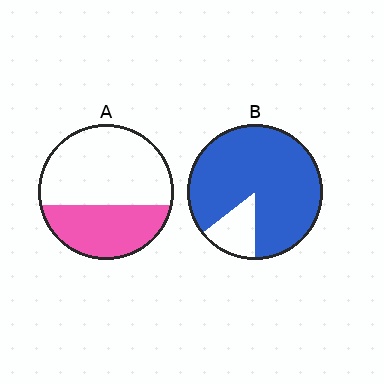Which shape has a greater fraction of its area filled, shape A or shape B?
Shape B.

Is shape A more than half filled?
No.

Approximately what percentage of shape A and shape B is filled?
A is approximately 40% and B is approximately 85%.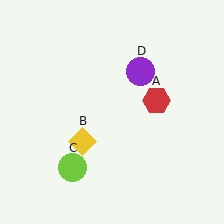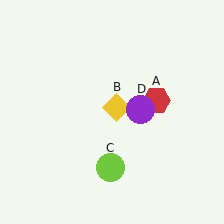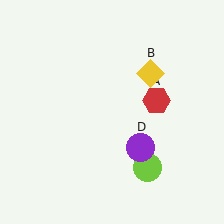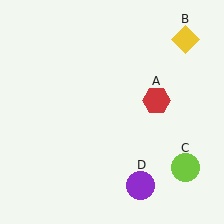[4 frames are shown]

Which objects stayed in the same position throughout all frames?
Red hexagon (object A) remained stationary.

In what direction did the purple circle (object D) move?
The purple circle (object D) moved down.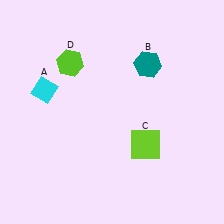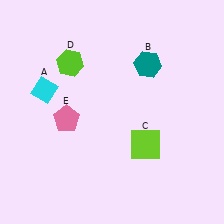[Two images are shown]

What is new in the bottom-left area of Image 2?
A pink pentagon (E) was added in the bottom-left area of Image 2.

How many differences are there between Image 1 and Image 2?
There is 1 difference between the two images.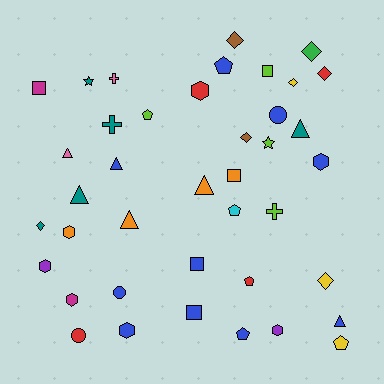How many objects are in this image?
There are 40 objects.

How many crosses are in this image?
There are 3 crosses.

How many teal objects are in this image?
There are 5 teal objects.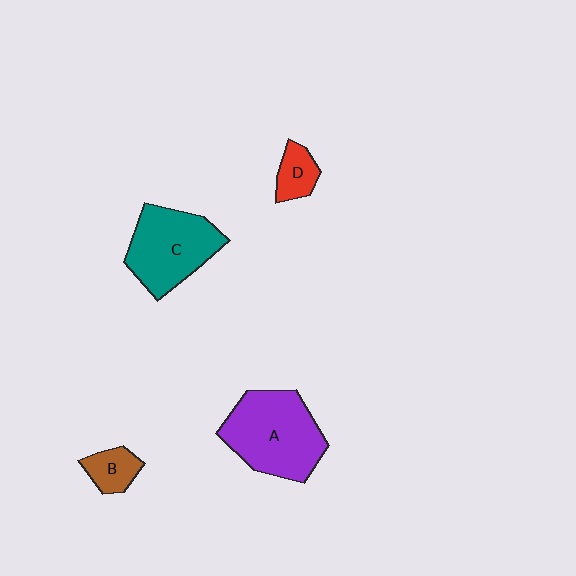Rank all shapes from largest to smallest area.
From largest to smallest: A (purple), C (teal), B (brown), D (red).